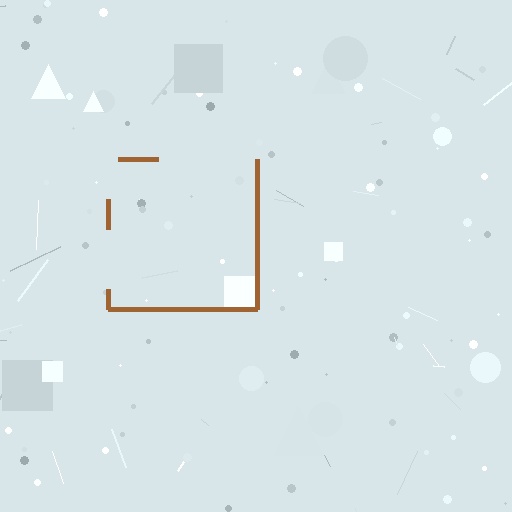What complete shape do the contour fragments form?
The contour fragments form a square.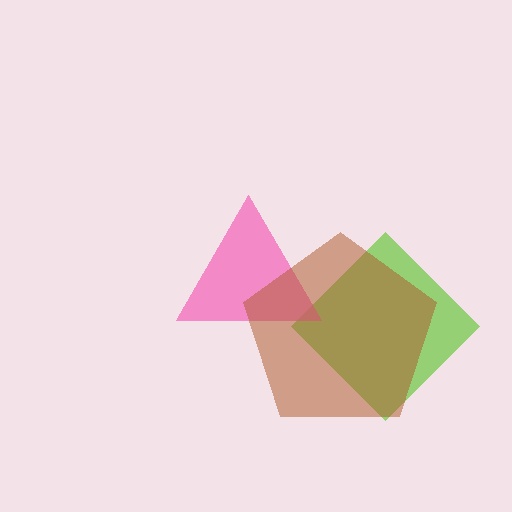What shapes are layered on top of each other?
The layered shapes are: a lime diamond, a pink triangle, a brown pentagon.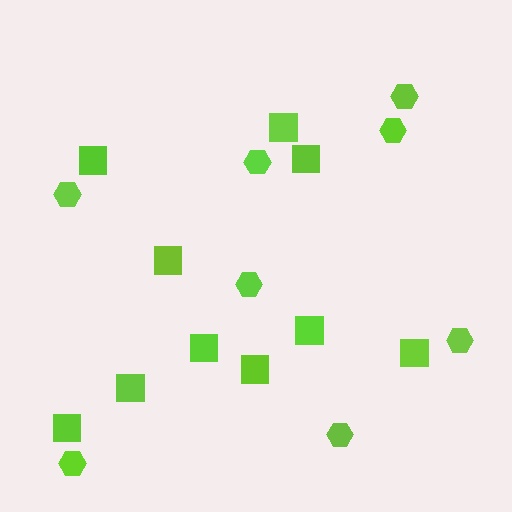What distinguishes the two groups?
There are 2 groups: one group of hexagons (8) and one group of squares (10).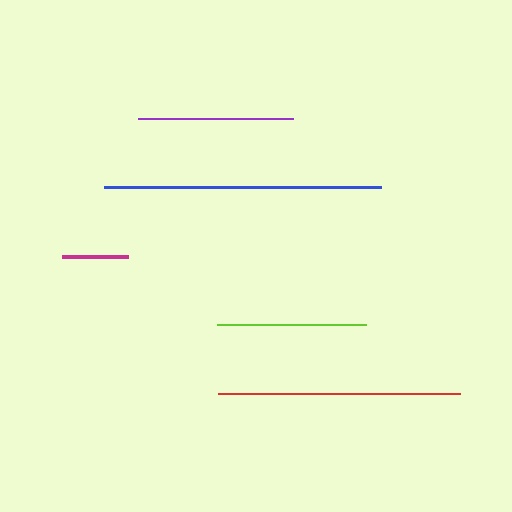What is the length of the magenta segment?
The magenta segment is approximately 66 pixels long.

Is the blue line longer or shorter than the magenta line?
The blue line is longer than the magenta line.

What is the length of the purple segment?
The purple segment is approximately 155 pixels long.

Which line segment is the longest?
The blue line is the longest at approximately 278 pixels.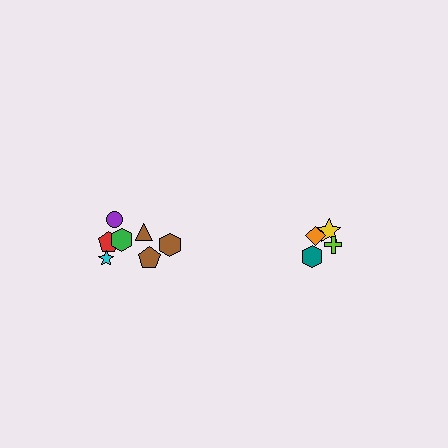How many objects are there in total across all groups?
There are 11 objects.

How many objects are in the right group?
There are 4 objects.